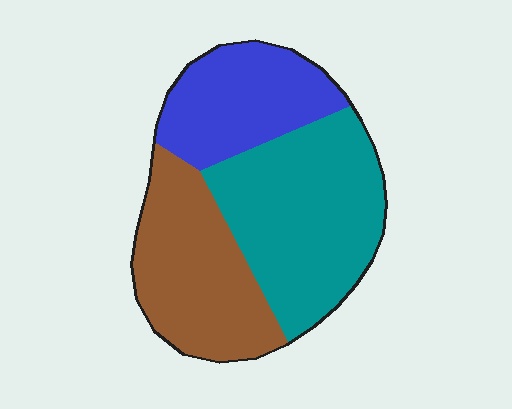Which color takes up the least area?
Blue, at roughly 25%.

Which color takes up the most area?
Teal, at roughly 40%.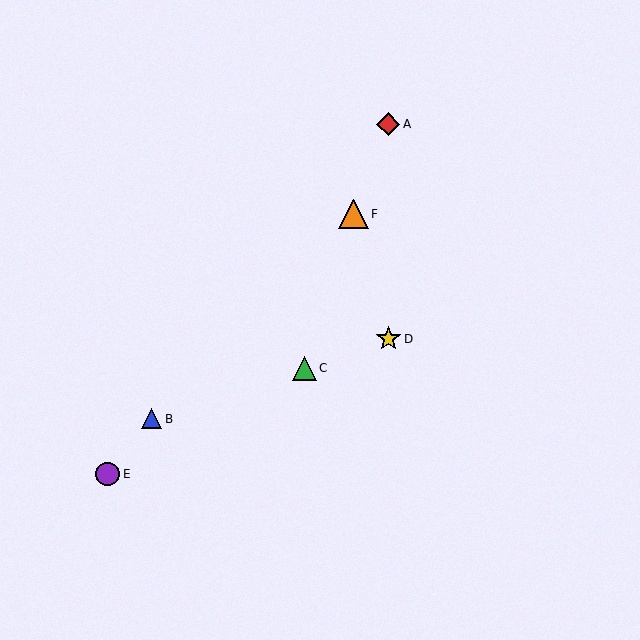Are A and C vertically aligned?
No, A is at x≈388 and C is at x≈304.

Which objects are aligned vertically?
Objects A, D are aligned vertically.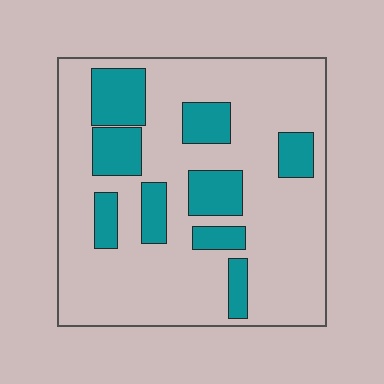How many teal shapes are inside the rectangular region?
9.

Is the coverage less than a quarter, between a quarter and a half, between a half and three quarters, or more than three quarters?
Less than a quarter.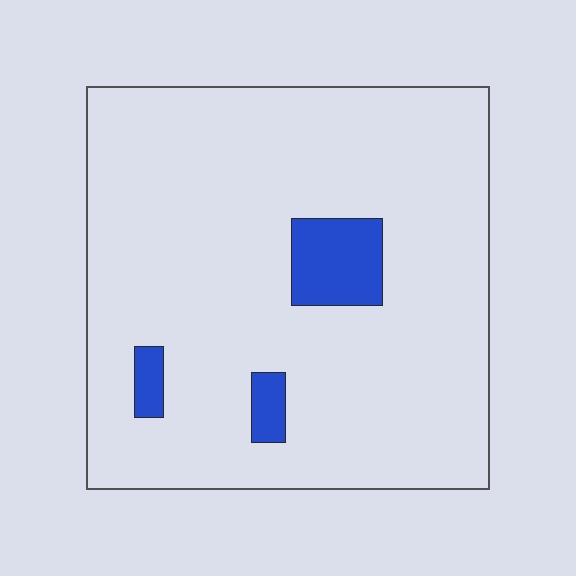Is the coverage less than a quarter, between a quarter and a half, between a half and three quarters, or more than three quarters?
Less than a quarter.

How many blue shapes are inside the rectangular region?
3.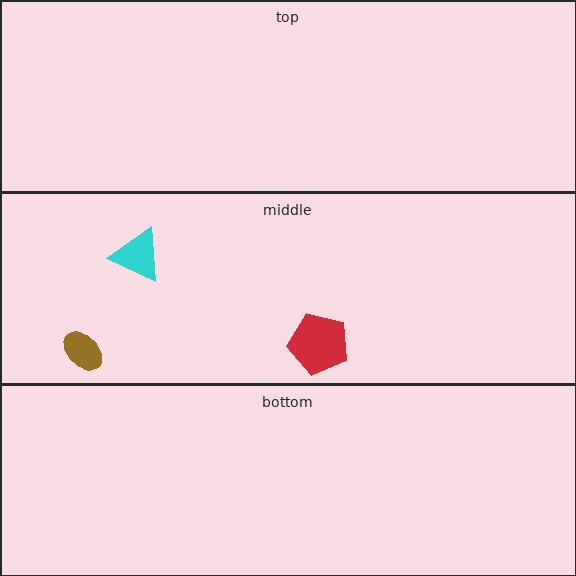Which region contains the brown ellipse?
The middle region.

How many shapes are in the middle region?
3.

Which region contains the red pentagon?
The middle region.